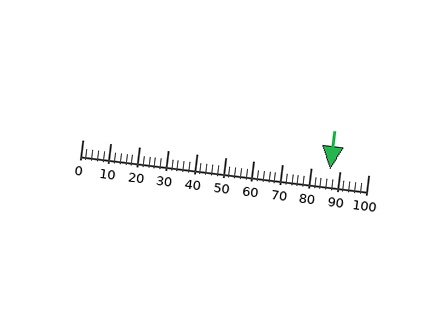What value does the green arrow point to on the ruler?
The green arrow points to approximately 87.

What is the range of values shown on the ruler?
The ruler shows values from 0 to 100.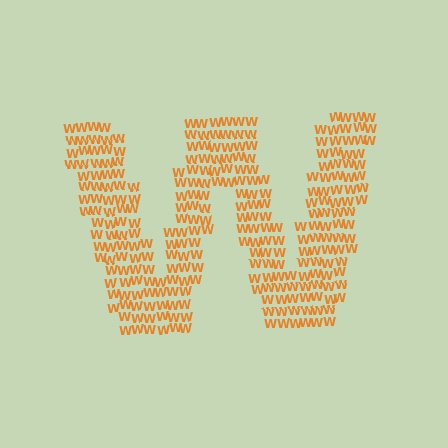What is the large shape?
The large shape is the letter W.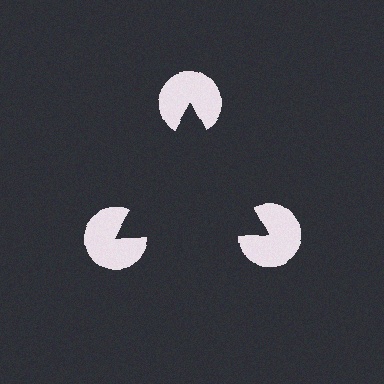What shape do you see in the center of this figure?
An illusory triangle — its edges are inferred from the aligned wedge cuts in the pac-man discs, not physically drawn.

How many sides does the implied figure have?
3 sides.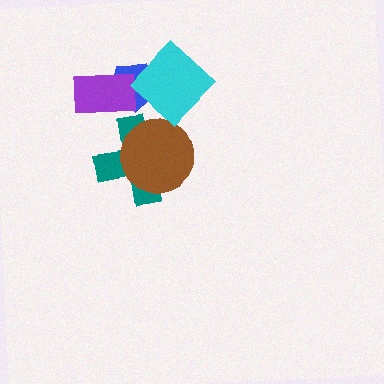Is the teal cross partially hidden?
Yes, it is partially covered by another shape.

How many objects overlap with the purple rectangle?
1 object overlaps with the purple rectangle.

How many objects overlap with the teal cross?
1 object overlaps with the teal cross.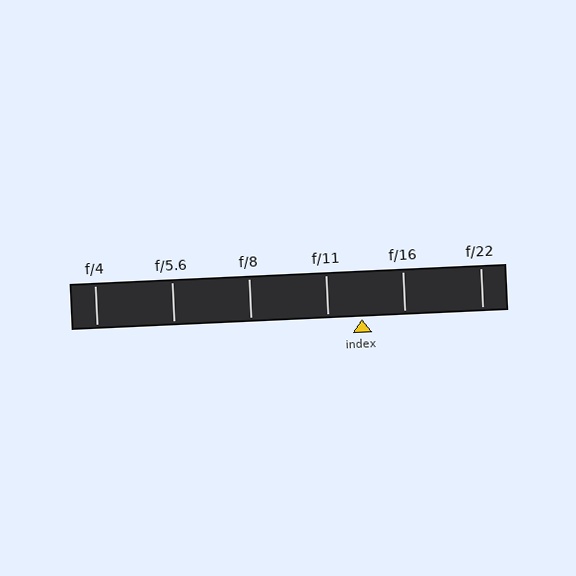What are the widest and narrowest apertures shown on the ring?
The widest aperture shown is f/4 and the narrowest is f/22.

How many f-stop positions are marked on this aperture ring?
There are 6 f-stop positions marked.